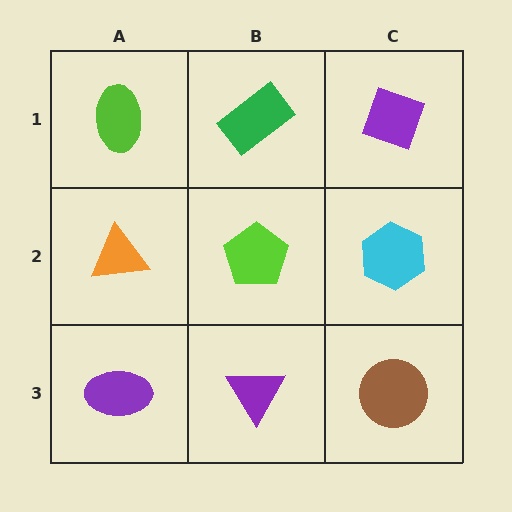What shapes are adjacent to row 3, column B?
A lime pentagon (row 2, column B), a purple ellipse (row 3, column A), a brown circle (row 3, column C).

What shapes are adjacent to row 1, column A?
An orange triangle (row 2, column A), a green rectangle (row 1, column B).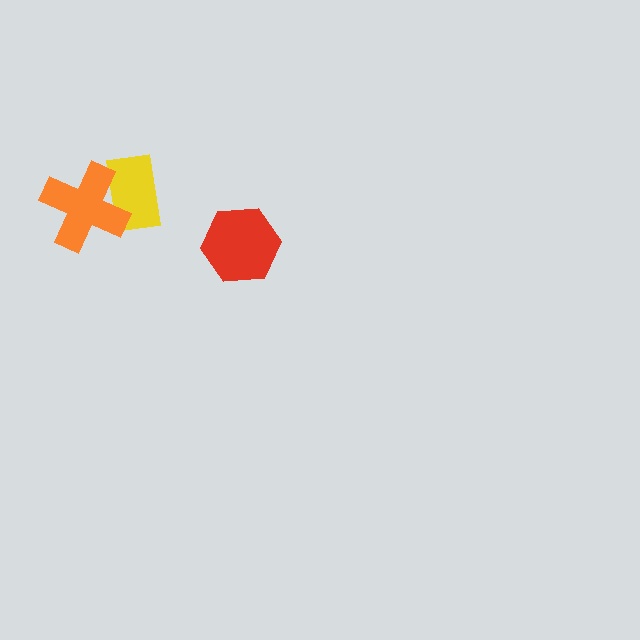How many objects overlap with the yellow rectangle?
1 object overlaps with the yellow rectangle.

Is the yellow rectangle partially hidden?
Yes, it is partially covered by another shape.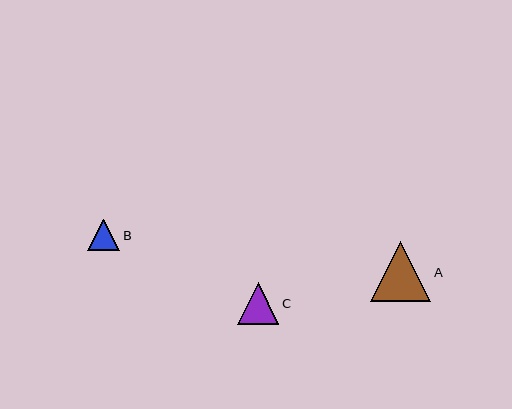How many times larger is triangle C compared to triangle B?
Triangle C is approximately 1.3 times the size of triangle B.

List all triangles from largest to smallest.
From largest to smallest: A, C, B.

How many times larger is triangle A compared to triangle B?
Triangle A is approximately 1.9 times the size of triangle B.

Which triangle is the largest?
Triangle A is the largest with a size of approximately 60 pixels.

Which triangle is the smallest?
Triangle B is the smallest with a size of approximately 32 pixels.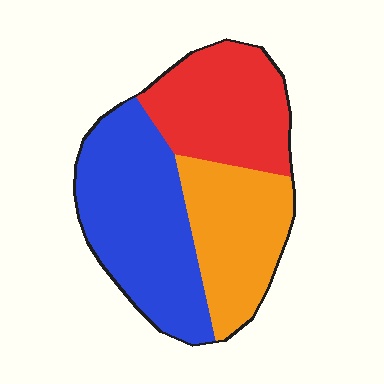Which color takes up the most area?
Blue, at roughly 40%.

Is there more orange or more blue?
Blue.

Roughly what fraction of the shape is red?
Red takes up about one third (1/3) of the shape.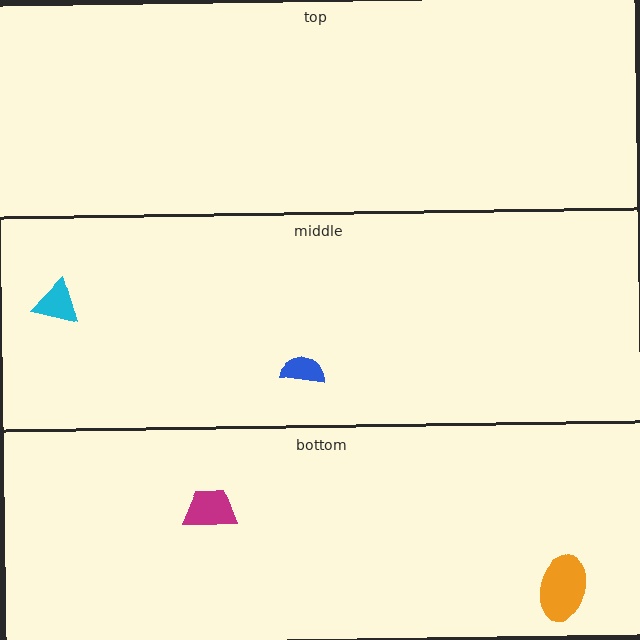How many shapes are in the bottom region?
2.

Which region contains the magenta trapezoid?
The bottom region.